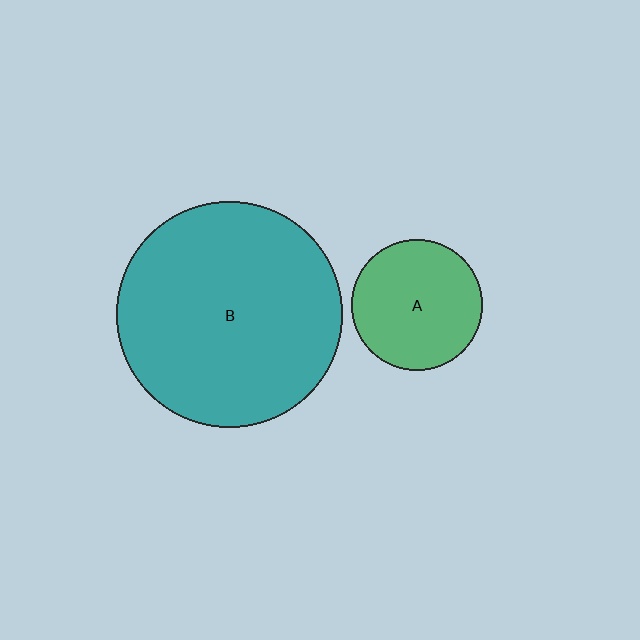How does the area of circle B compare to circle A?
Approximately 2.9 times.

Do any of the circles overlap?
No, none of the circles overlap.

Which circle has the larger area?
Circle B (teal).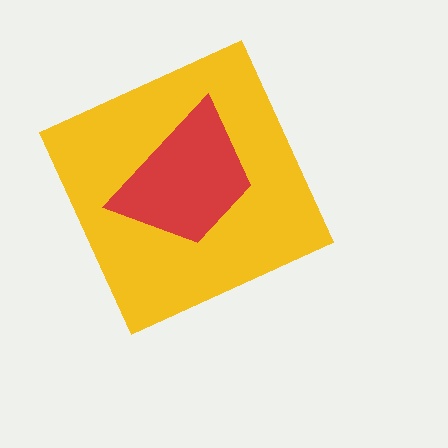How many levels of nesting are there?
2.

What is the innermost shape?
The red trapezoid.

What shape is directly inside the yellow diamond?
The red trapezoid.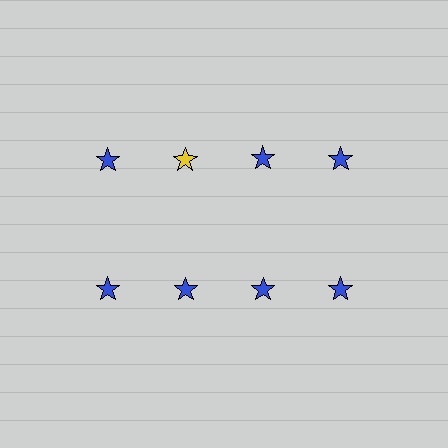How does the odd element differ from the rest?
It has a different color: yellow instead of blue.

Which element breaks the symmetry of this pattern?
The yellow star in the top row, second from left column breaks the symmetry. All other shapes are blue stars.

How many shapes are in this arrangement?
There are 8 shapes arranged in a grid pattern.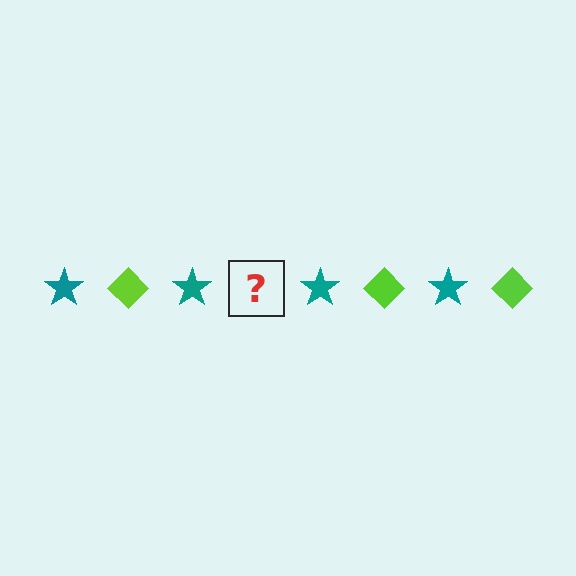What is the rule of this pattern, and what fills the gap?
The rule is that the pattern alternates between teal star and lime diamond. The gap should be filled with a lime diamond.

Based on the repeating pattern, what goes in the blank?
The blank should be a lime diamond.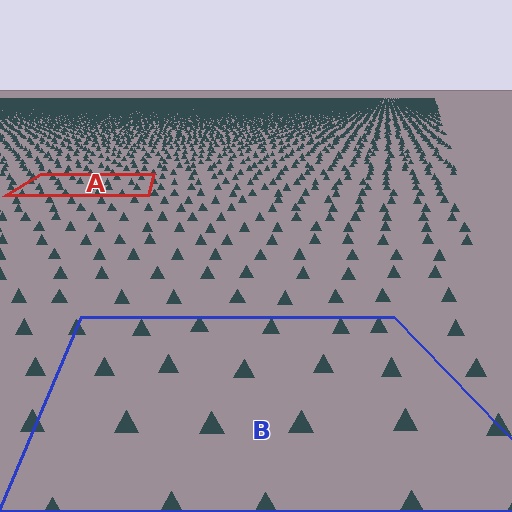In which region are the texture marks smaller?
The texture marks are smaller in region A, because it is farther away.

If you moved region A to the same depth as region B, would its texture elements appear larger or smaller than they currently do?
They would appear larger. At a closer depth, the same texture elements are projected at a bigger on-screen size.